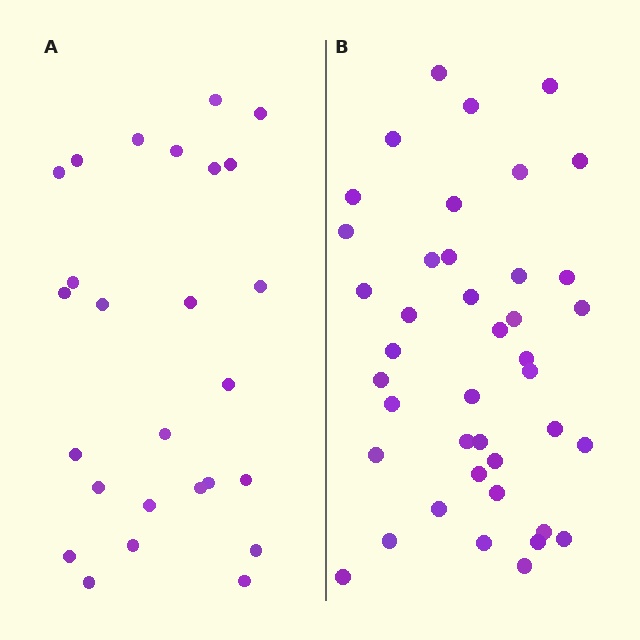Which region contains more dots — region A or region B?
Region B (the right region) has more dots.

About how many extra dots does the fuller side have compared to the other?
Region B has approximately 15 more dots than region A.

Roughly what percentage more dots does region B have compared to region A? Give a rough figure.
About 60% more.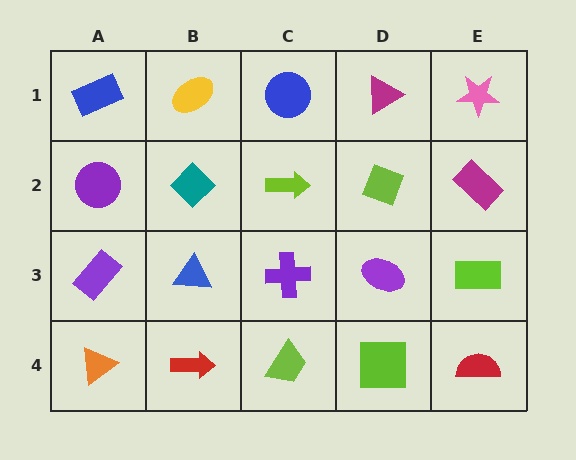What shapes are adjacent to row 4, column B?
A blue triangle (row 3, column B), an orange triangle (row 4, column A), a lime trapezoid (row 4, column C).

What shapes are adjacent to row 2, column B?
A yellow ellipse (row 1, column B), a blue triangle (row 3, column B), a purple circle (row 2, column A), a lime arrow (row 2, column C).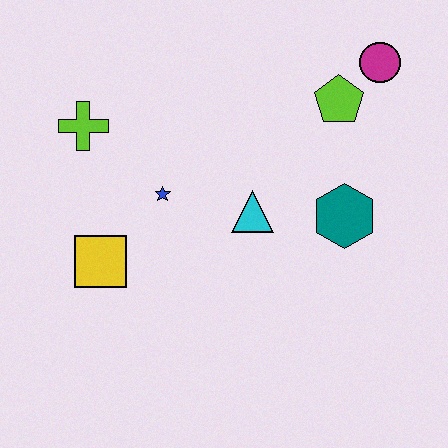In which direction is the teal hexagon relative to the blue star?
The teal hexagon is to the right of the blue star.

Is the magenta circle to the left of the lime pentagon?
No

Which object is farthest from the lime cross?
The magenta circle is farthest from the lime cross.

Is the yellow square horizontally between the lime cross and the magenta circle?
Yes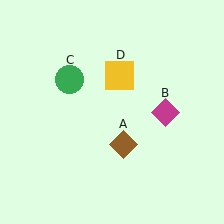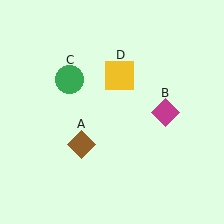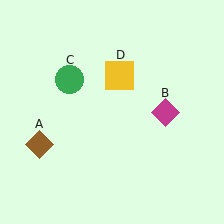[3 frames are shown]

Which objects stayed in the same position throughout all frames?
Magenta diamond (object B) and green circle (object C) and yellow square (object D) remained stationary.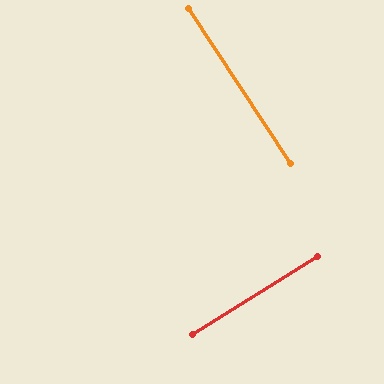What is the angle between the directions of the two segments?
Approximately 89 degrees.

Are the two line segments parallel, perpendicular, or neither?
Perpendicular — they meet at approximately 89°.